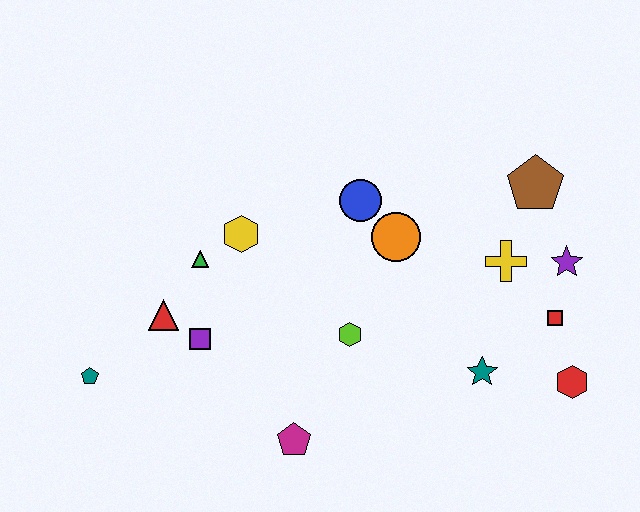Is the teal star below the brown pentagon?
Yes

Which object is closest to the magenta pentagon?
The lime hexagon is closest to the magenta pentagon.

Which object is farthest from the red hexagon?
The teal pentagon is farthest from the red hexagon.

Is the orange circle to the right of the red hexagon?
No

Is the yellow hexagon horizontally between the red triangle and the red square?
Yes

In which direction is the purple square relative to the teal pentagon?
The purple square is to the right of the teal pentagon.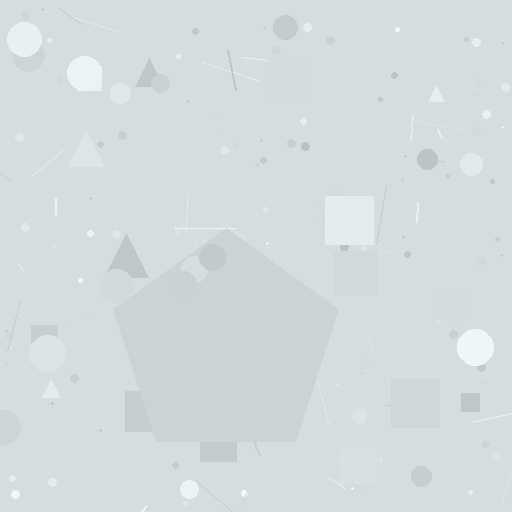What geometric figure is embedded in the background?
A pentagon is embedded in the background.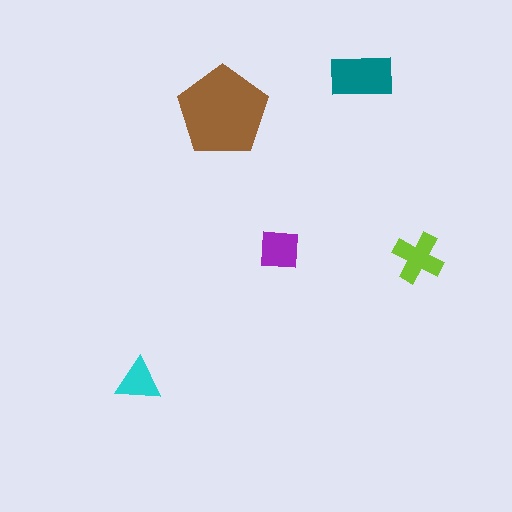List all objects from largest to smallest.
The brown pentagon, the teal rectangle, the lime cross, the purple square, the cyan triangle.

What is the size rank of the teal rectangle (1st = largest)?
2nd.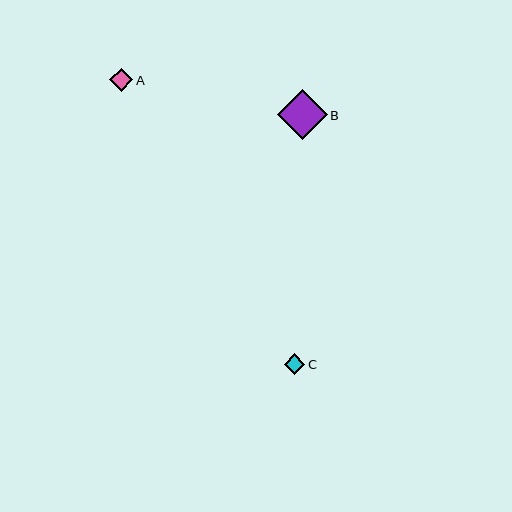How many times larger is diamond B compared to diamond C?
Diamond B is approximately 2.5 times the size of diamond C.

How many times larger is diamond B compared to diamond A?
Diamond B is approximately 2.2 times the size of diamond A.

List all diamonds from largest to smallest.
From largest to smallest: B, A, C.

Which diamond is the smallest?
Diamond C is the smallest with a size of approximately 20 pixels.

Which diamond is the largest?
Diamond B is the largest with a size of approximately 50 pixels.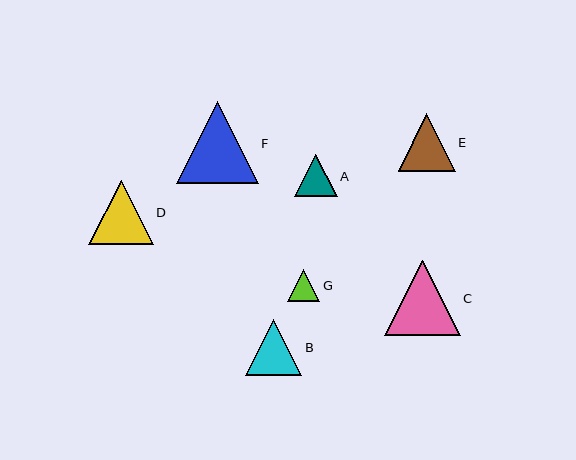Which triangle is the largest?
Triangle F is the largest with a size of approximately 82 pixels.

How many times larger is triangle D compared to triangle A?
Triangle D is approximately 1.5 times the size of triangle A.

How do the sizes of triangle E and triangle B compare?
Triangle E and triangle B are approximately the same size.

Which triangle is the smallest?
Triangle G is the smallest with a size of approximately 33 pixels.